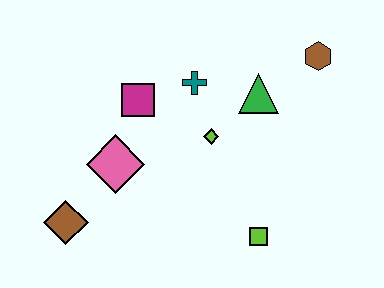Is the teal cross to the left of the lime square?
Yes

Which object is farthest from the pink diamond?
The brown hexagon is farthest from the pink diamond.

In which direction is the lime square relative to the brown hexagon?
The lime square is below the brown hexagon.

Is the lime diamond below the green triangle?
Yes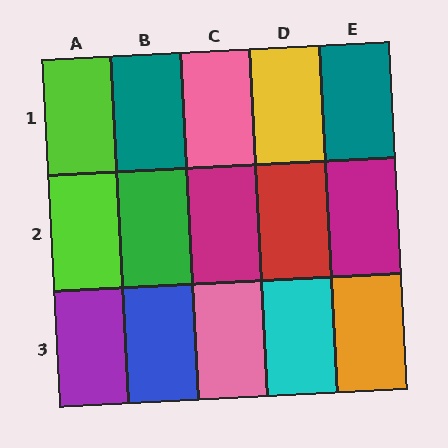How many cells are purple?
1 cell is purple.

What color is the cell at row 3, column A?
Purple.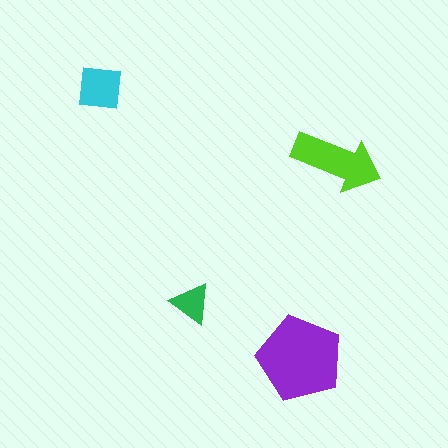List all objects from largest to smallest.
The purple pentagon, the lime arrow, the cyan square, the green triangle.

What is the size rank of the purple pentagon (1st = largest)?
1st.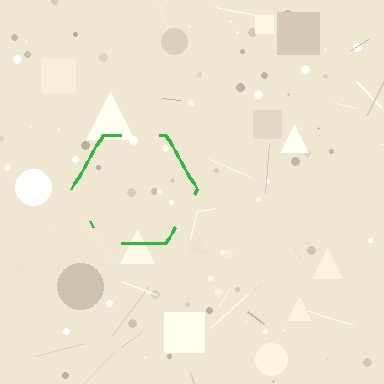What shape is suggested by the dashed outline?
The dashed outline suggests a hexagon.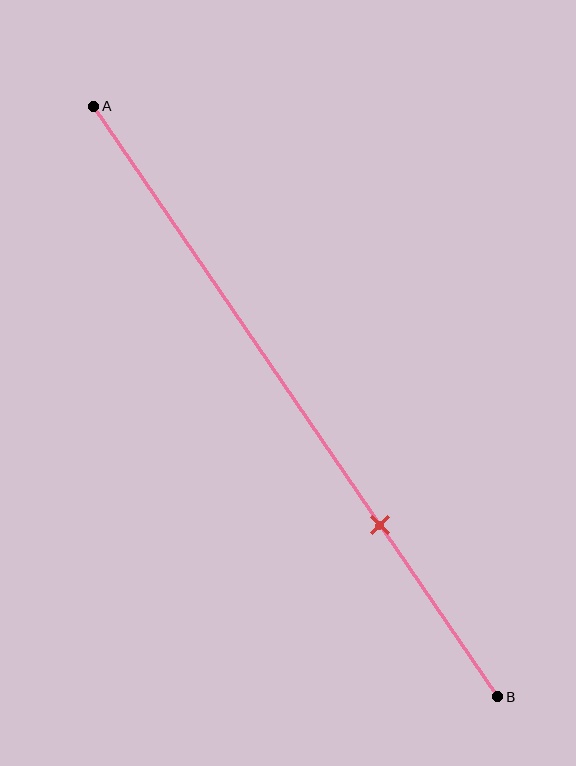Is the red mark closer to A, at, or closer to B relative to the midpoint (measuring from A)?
The red mark is closer to point B than the midpoint of segment AB.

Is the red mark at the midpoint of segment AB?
No, the mark is at about 70% from A, not at the 50% midpoint.